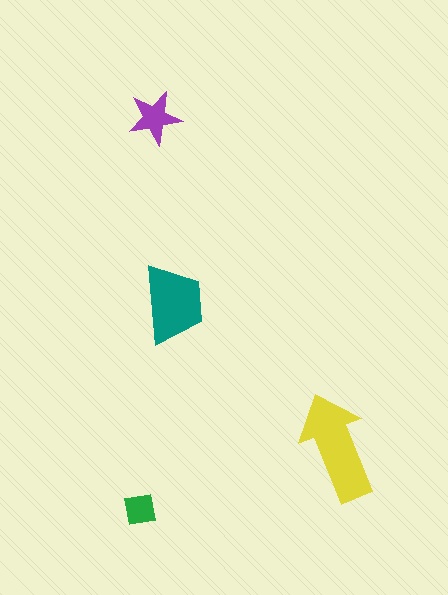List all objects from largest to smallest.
The yellow arrow, the teal trapezoid, the purple star, the green square.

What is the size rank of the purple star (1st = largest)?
3rd.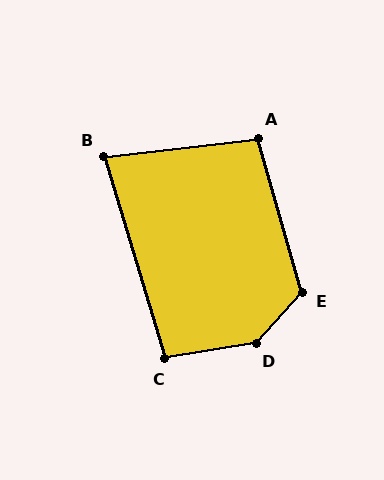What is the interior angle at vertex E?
Approximately 123 degrees (obtuse).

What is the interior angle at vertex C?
Approximately 97 degrees (obtuse).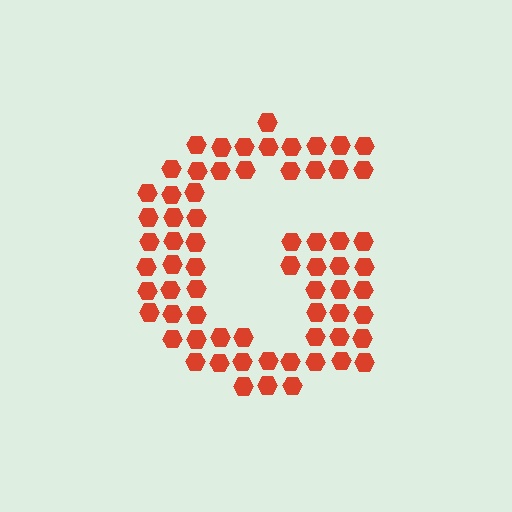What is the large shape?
The large shape is the letter G.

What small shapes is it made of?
It is made of small hexagons.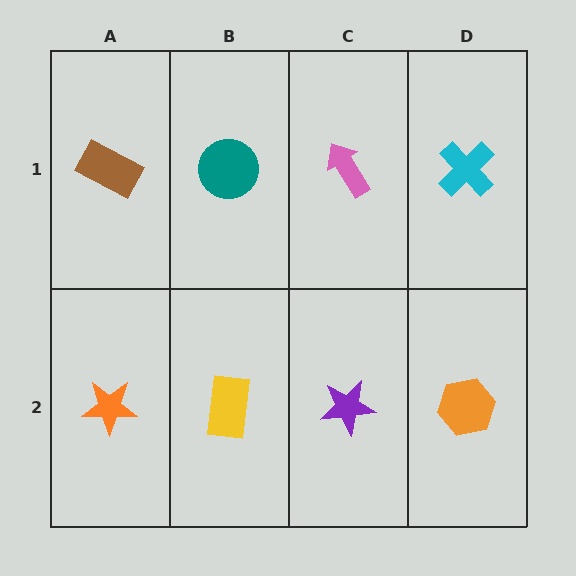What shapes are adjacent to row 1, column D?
An orange hexagon (row 2, column D), a pink arrow (row 1, column C).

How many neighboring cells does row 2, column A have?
2.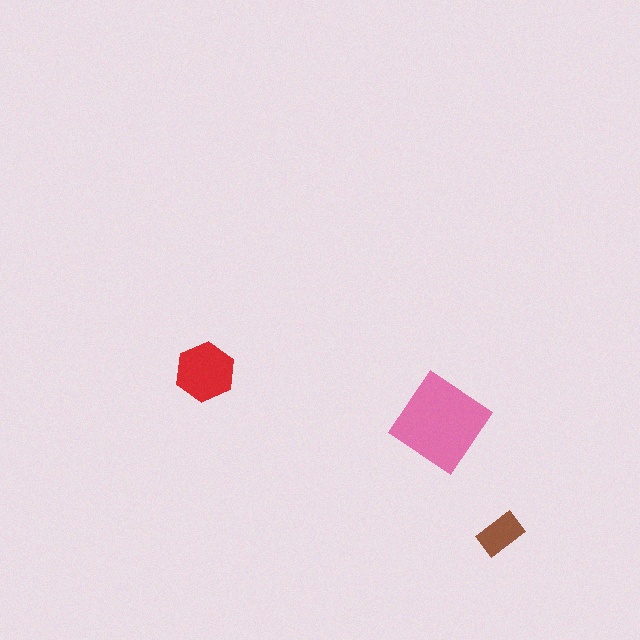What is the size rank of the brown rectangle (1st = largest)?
3rd.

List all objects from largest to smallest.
The pink diamond, the red hexagon, the brown rectangle.